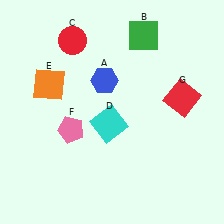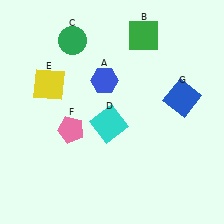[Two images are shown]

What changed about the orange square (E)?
In Image 1, E is orange. In Image 2, it changed to yellow.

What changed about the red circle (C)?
In Image 1, C is red. In Image 2, it changed to green.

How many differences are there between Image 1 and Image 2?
There are 3 differences between the two images.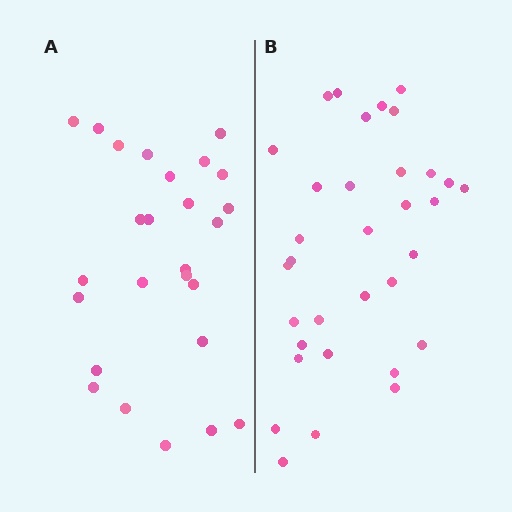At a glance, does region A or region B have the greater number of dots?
Region B (the right region) has more dots.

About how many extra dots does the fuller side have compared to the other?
Region B has roughly 8 or so more dots than region A.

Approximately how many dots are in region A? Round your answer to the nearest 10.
About 30 dots. (The exact count is 26, which rounds to 30.)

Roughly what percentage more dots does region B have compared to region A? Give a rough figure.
About 25% more.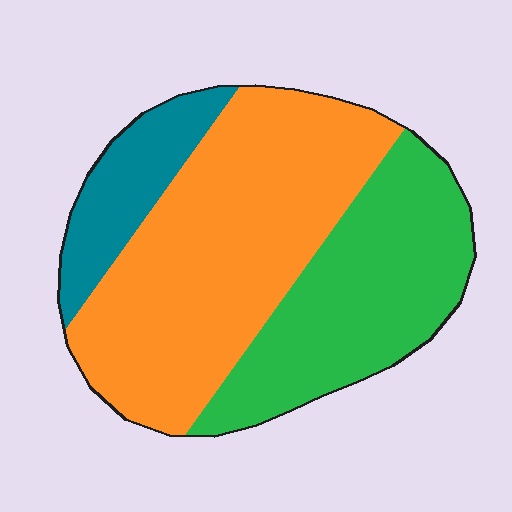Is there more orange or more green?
Orange.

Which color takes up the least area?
Teal, at roughly 15%.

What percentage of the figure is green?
Green takes up about one third (1/3) of the figure.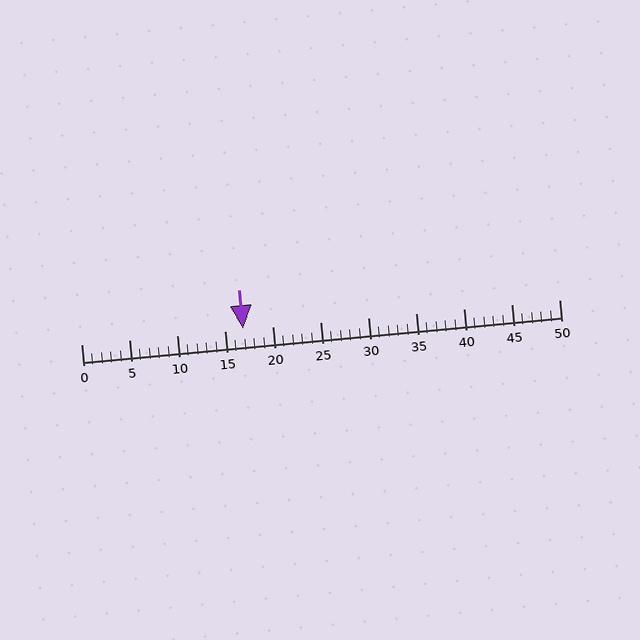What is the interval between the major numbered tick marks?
The major tick marks are spaced 5 units apart.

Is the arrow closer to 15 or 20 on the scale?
The arrow is closer to 15.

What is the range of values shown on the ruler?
The ruler shows values from 0 to 50.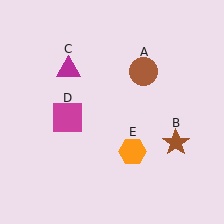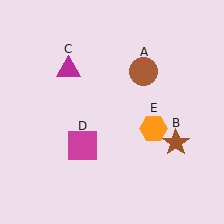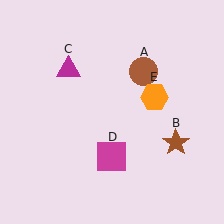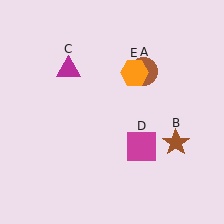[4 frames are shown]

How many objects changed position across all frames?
2 objects changed position: magenta square (object D), orange hexagon (object E).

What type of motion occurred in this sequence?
The magenta square (object D), orange hexagon (object E) rotated counterclockwise around the center of the scene.